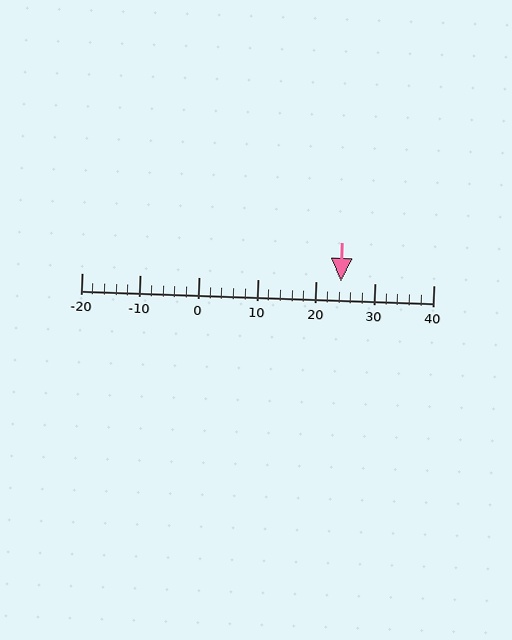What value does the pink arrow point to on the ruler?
The pink arrow points to approximately 24.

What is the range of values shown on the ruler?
The ruler shows values from -20 to 40.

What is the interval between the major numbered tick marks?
The major tick marks are spaced 10 units apart.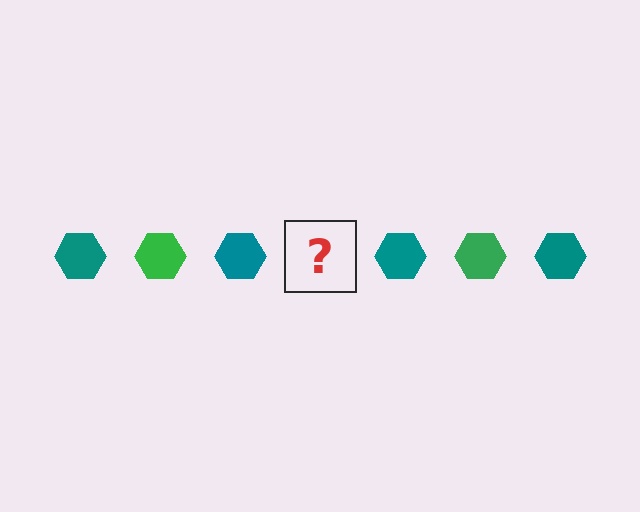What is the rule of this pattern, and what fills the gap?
The rule is that the pattern cycles through teal, green hexagons. The gap should be filled with a green hexagon.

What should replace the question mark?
The question mark should be replaced with a green hexagon.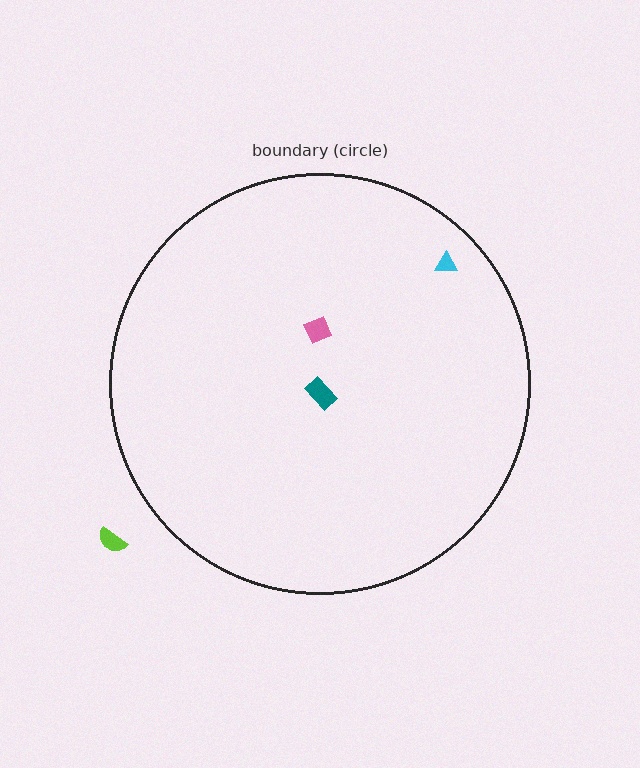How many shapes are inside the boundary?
3 inside, 1 outside.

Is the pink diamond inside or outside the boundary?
Inside.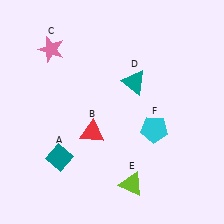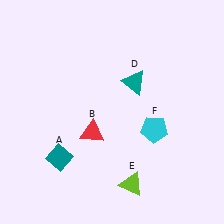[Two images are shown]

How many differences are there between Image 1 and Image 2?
There is 1 difference between the two images.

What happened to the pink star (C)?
The pink star (C) was removed in Image 2. It was in the top-left area of Image 1.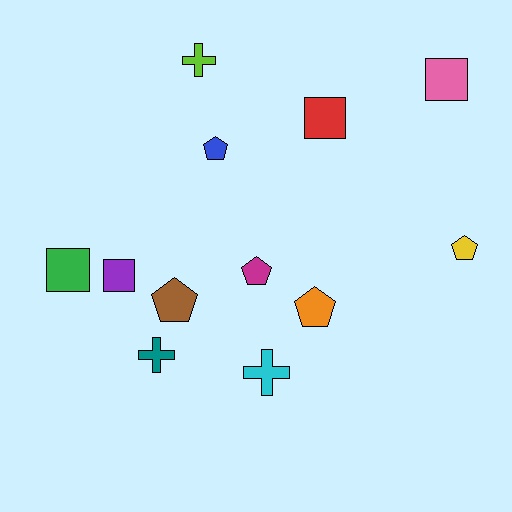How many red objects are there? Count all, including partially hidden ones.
There is 1 red object.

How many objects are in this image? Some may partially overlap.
There are 12 objects.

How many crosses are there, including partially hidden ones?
There are 3 crosses.